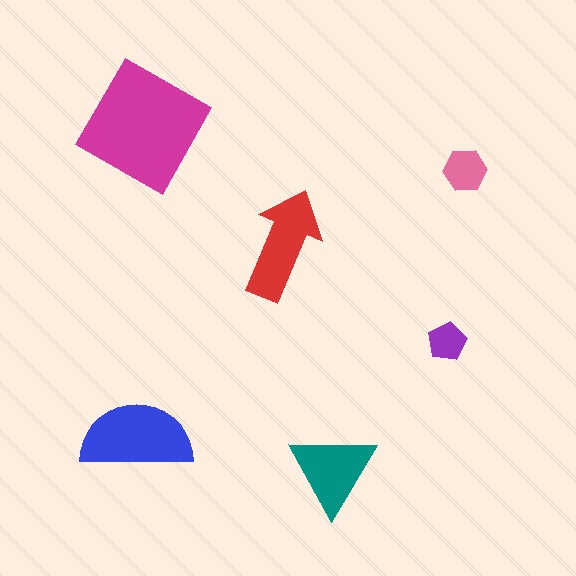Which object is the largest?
The magenta square.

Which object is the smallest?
The purple pentagon.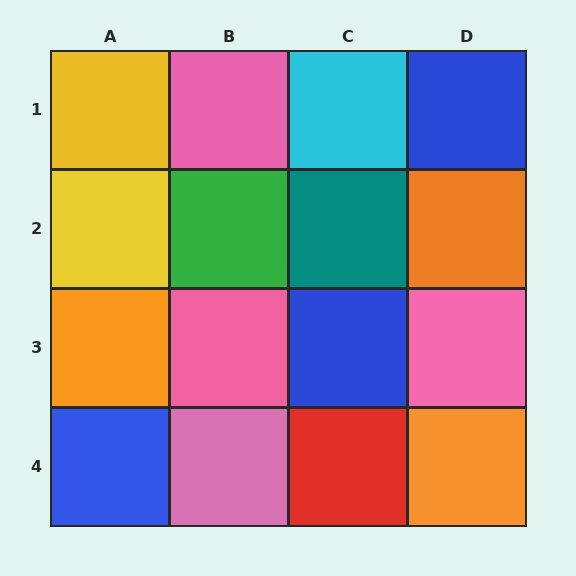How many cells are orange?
3 cells are orange.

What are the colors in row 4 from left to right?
Blue, pink, red, orange.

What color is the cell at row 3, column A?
Orange.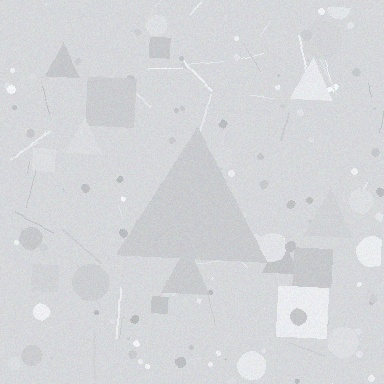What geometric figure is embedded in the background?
A triangle is embedded in the background.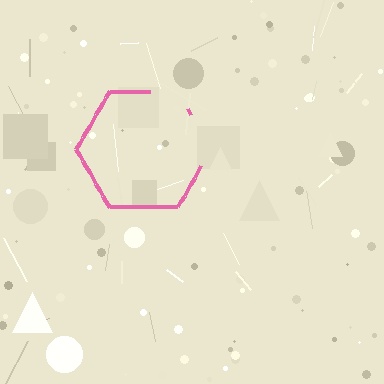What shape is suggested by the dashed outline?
The dashed outline suggests a hexagon.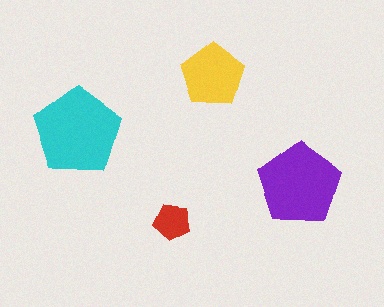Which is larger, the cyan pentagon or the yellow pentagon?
The cyan one.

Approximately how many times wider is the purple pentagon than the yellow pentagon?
About 1.5 times wider.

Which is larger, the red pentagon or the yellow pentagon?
The yellow one.